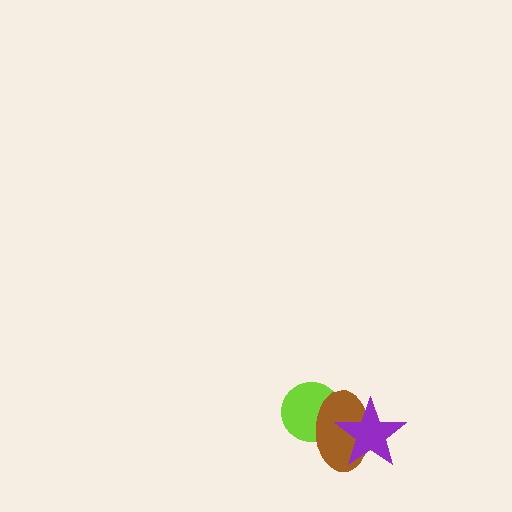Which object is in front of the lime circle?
The brown ellipse is in front of the lime circle.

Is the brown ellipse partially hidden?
Yes, it is partially covered by another shape.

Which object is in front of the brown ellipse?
The purple star is in front of the brown ellipse.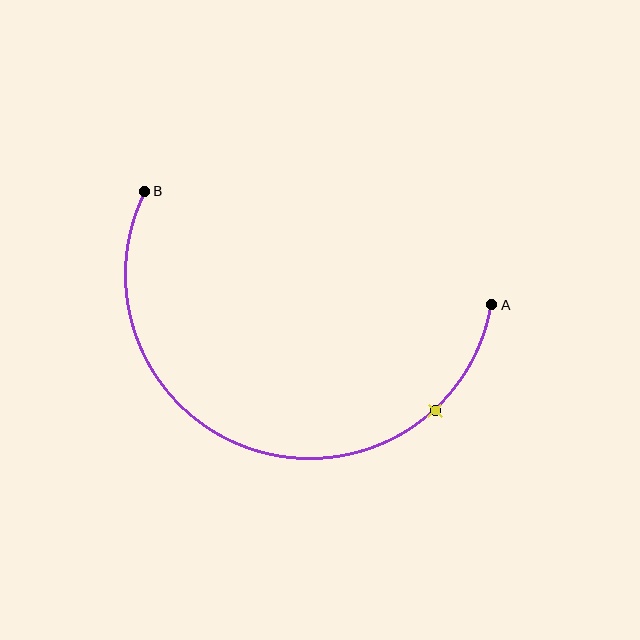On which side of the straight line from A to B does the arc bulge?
The arc bulges below the straight line connecting A and B.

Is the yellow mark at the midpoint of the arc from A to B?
No. The yellow mark lies on the arc but is closer to endpoint A. The arc midpoint would be at the point on the curve equidistant along the arc from both A and B.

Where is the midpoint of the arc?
The arc midpoint is the point on the curve farthest from the straight line joining A and B. It sits below that line.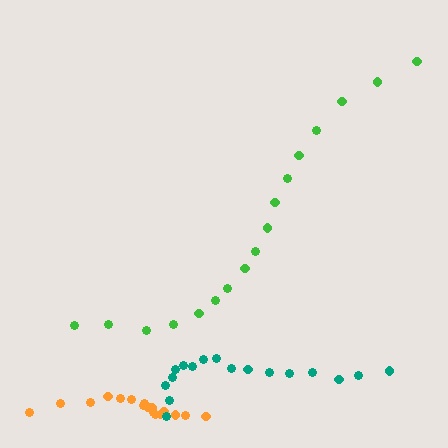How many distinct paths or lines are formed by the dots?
There are 3 distinct paths.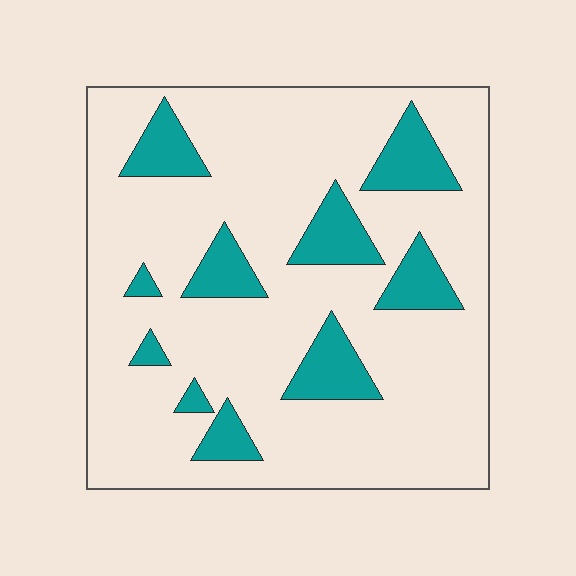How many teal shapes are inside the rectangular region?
10.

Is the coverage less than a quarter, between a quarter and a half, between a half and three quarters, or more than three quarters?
Less than a quarter.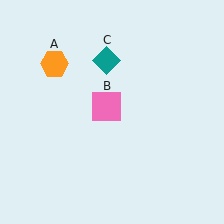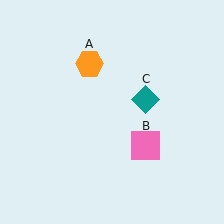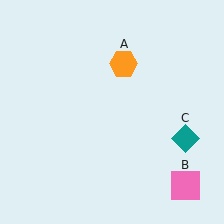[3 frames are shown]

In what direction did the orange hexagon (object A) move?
The orange hexagon (object A) moved right.